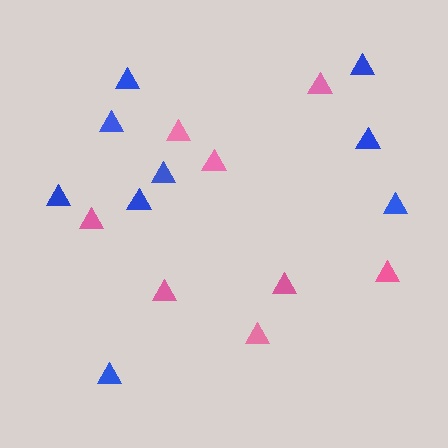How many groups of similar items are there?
There are 2 groups: one group of blue triangles (9) and one group of pink triangles (8).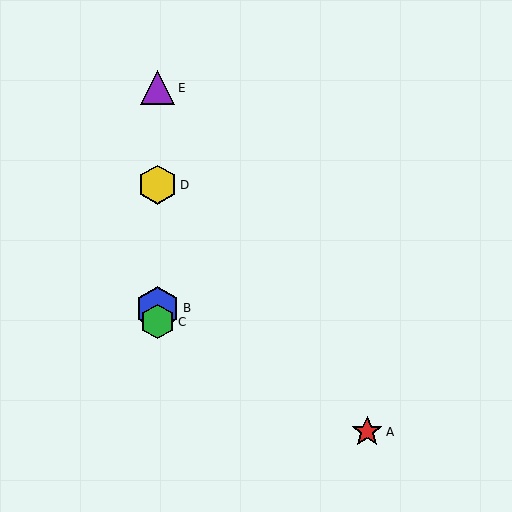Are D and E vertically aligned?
Yes, both are at x≈158.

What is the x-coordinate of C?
Object C is at x≈158.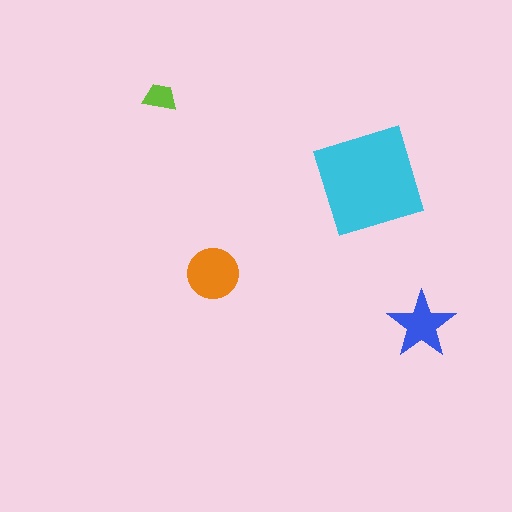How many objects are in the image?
There are 4 objects in the image.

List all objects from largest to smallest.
The cyan diamond, the orange circle, the blue star, the lime trapezoid.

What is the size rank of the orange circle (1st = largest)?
2nd.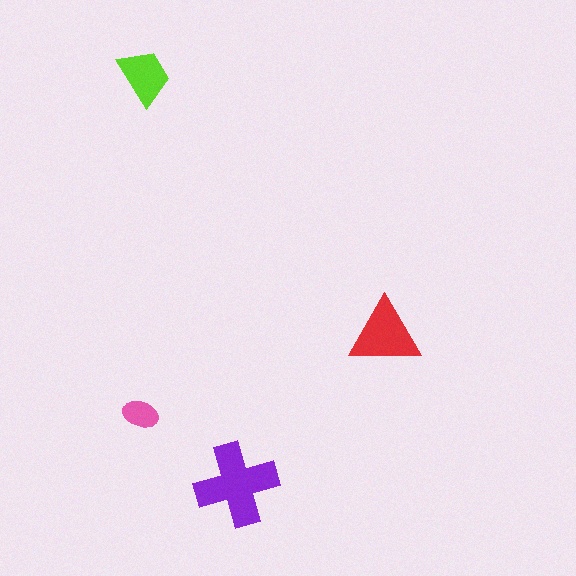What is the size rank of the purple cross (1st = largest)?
1st.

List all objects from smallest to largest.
The pink ellipse, the lime trapezoid, the red triangle, the purple cross.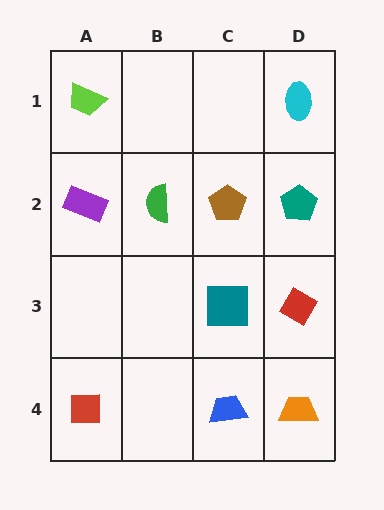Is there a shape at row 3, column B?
No, that cell is empty.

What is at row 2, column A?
A purple rectangle.